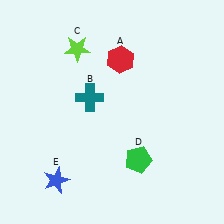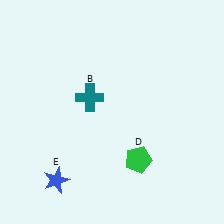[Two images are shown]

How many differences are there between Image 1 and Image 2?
There are 2 differences between the two images.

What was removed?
The red hexagon (A), the lime star (C) were removed in Image 2.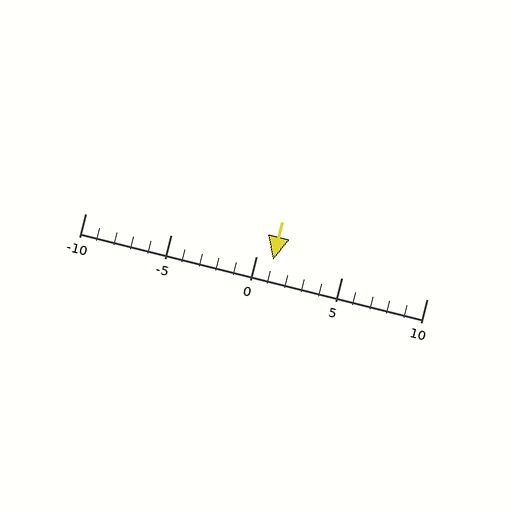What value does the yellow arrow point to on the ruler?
The yellow arrow points to approximately 1.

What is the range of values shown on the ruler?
The ruler shows values from -10 to 10.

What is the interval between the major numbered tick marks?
The major tick marks are spaced 5 units apart.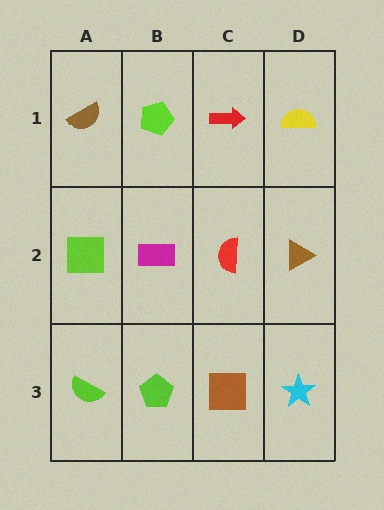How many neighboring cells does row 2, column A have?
3.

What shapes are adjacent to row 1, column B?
A magenta rectangle (row 2, column B), a brown semicircle (row 1, column A), a red arrow (row 1, column C).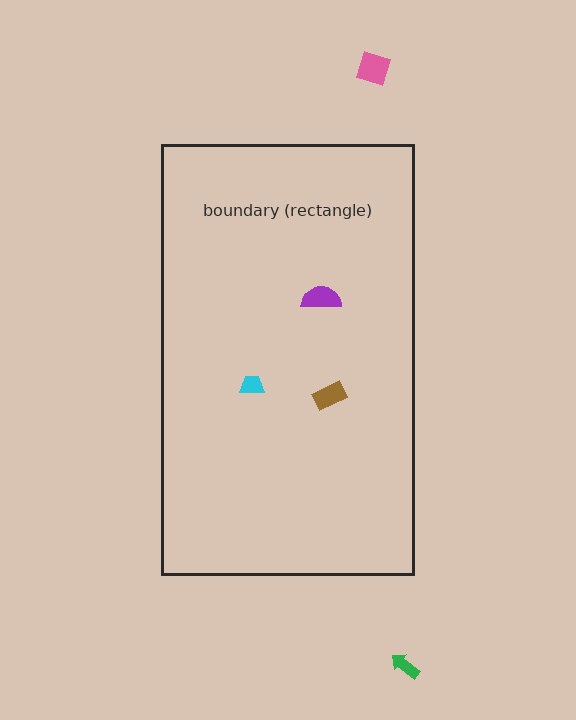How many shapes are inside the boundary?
3 inside, 2 outside.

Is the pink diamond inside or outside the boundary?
Outside.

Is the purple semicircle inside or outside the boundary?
Inside.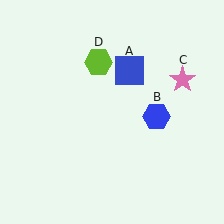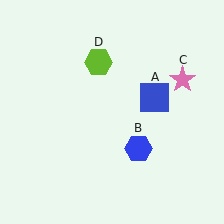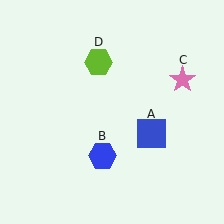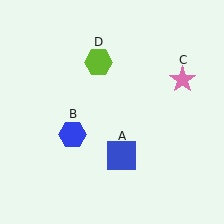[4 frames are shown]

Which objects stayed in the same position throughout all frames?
Pink star (object C) and lime hexagon (object D) remained stationary.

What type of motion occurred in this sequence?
The blue square (object A), blue hexagon (object B) rotated clockwise around the center of the scene.